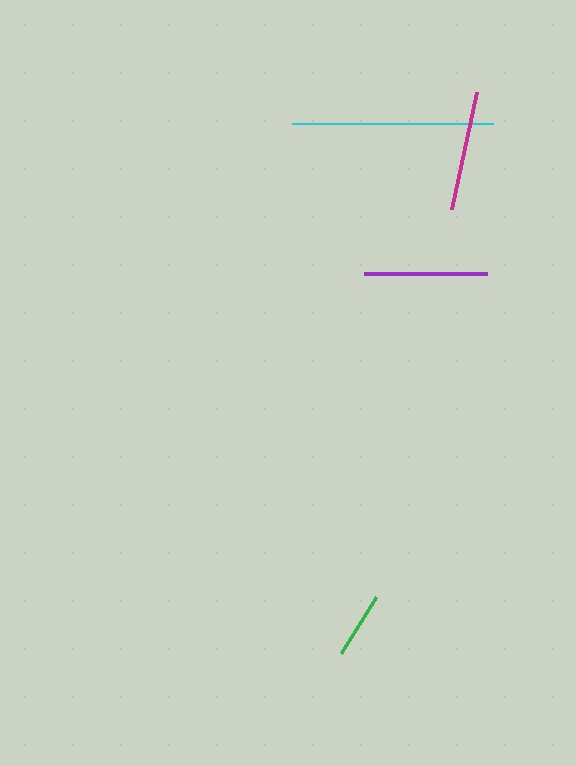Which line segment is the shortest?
The green line is the shortest at approximately 66 pixels.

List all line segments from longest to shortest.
From longest to shortest: cyan, purple, magenta, green.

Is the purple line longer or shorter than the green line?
The purple line is longer than the green line.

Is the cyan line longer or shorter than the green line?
The cyan line is longer than the green line.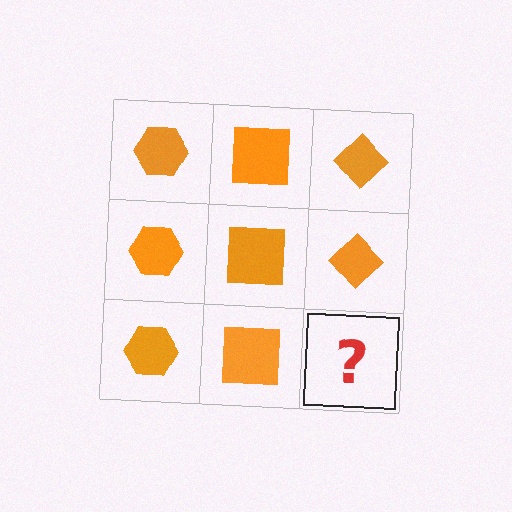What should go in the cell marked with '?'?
The missing cell should contain an orange diamond.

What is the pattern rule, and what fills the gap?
The rule is that each column has a consistent shape. The gap should be filled with an orange diamond.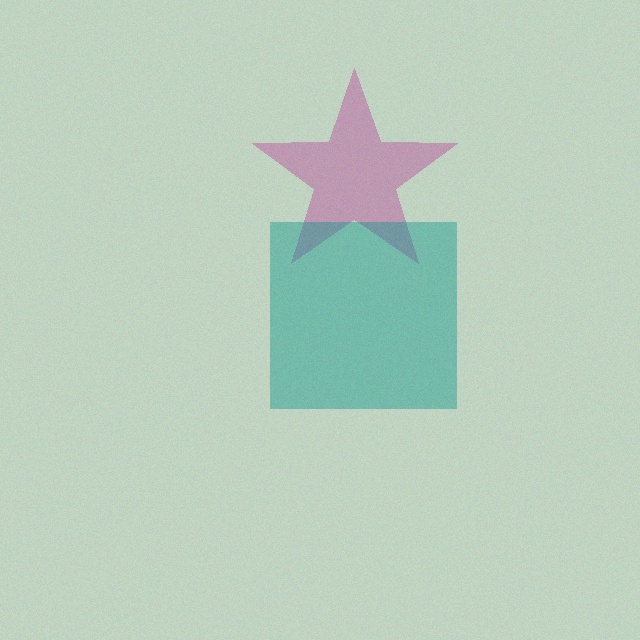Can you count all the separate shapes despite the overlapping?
Yes, there are 2 separate shapes.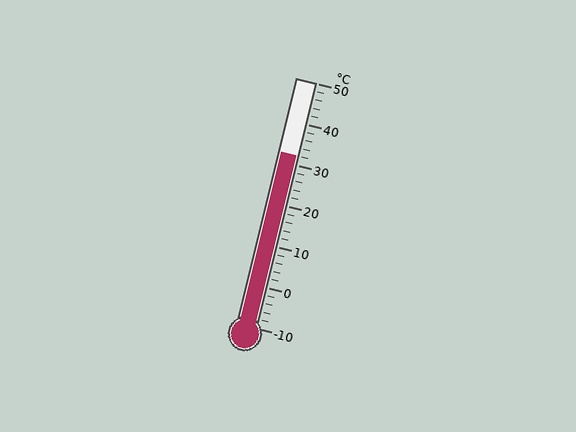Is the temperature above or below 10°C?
The temperature is above 10°C.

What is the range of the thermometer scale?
The thermometer scale ranges from -10°C to 50°C.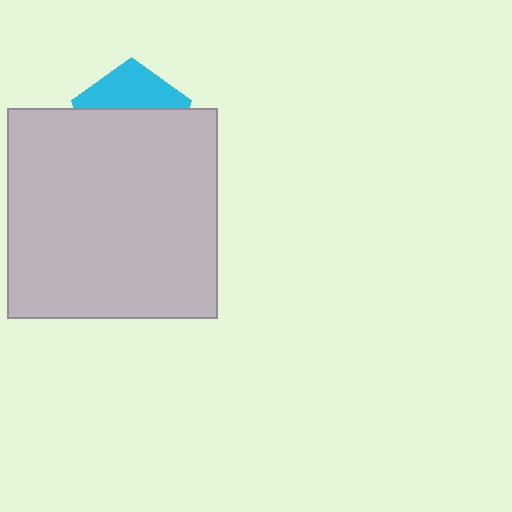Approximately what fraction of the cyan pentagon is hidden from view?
Roughly 64% of the cyan pentagon is hidden behind the light gray square.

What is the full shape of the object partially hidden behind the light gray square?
The partially hidden object is a cyan pentagon.